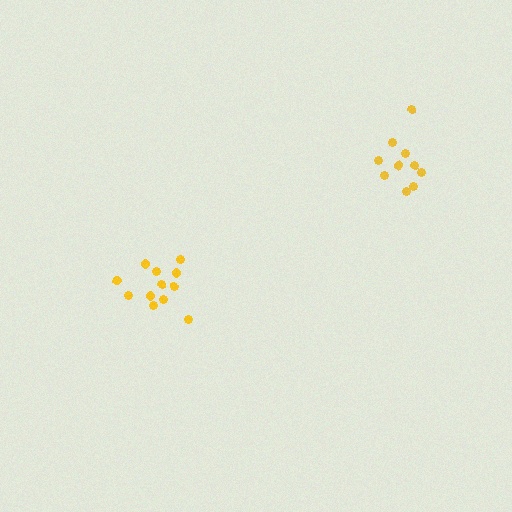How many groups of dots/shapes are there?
There are 2 groups.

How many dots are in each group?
Group 1: 10 dots, Group 2: 12 dots (22 total).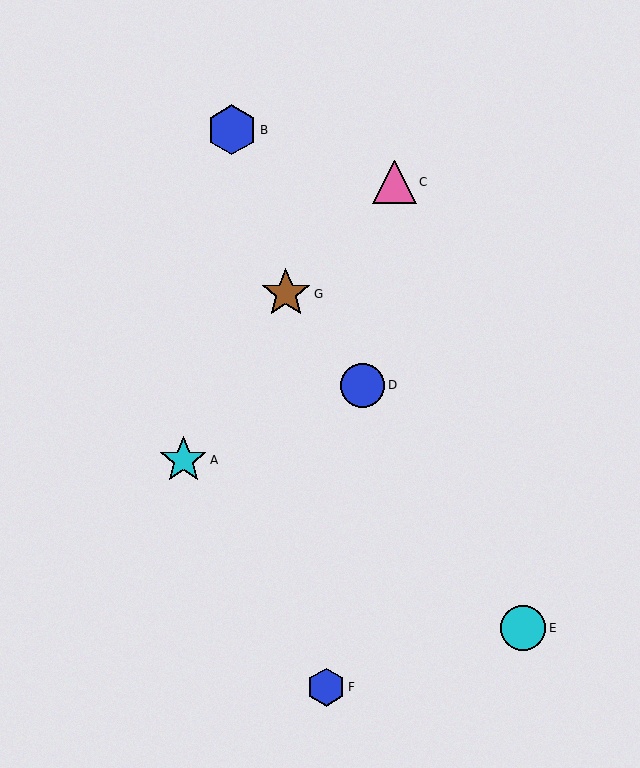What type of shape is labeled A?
Shape A is a cyan star.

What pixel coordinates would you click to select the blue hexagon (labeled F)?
Click at (326, 687) to select the blue hexagon F.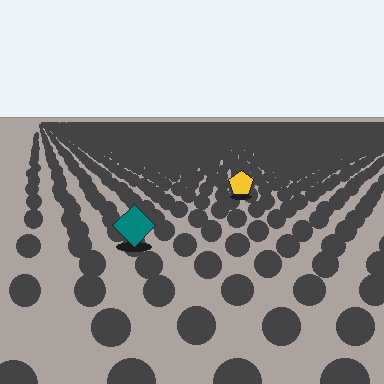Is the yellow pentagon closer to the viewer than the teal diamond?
No. The teal diamond is closer — you can tell from the texture gradient: the ground texture is coarser near it.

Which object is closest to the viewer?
The teal diamond is closest. The texture marks near it are larger and more spread out.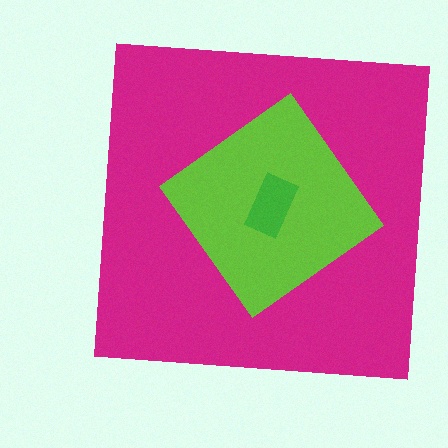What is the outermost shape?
The magenta square.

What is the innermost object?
The green rectangle.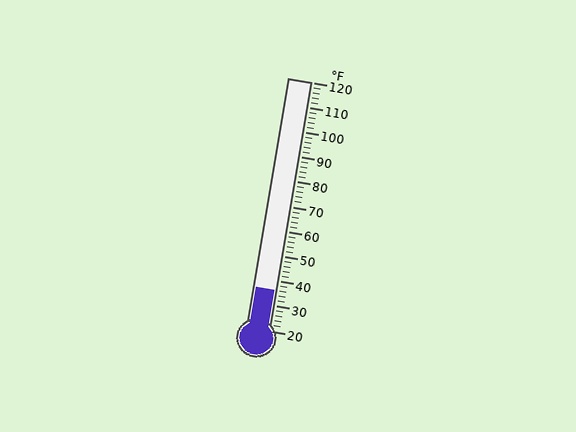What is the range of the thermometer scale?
The thermometer scale ranges from 20°F to 120°F.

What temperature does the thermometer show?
The thermometer shows approximately 36°F.